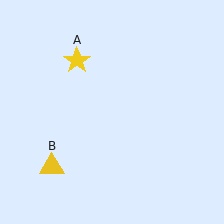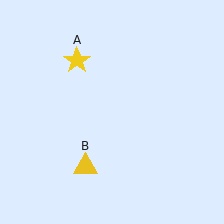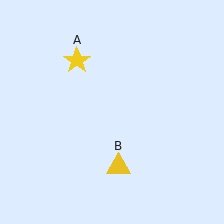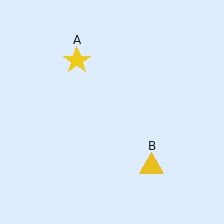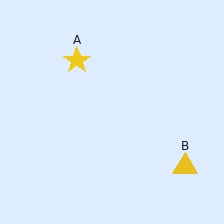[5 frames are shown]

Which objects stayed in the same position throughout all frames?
Yellow star (object A) remained stationary.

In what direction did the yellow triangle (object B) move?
The yellow triangle (object B) moved right.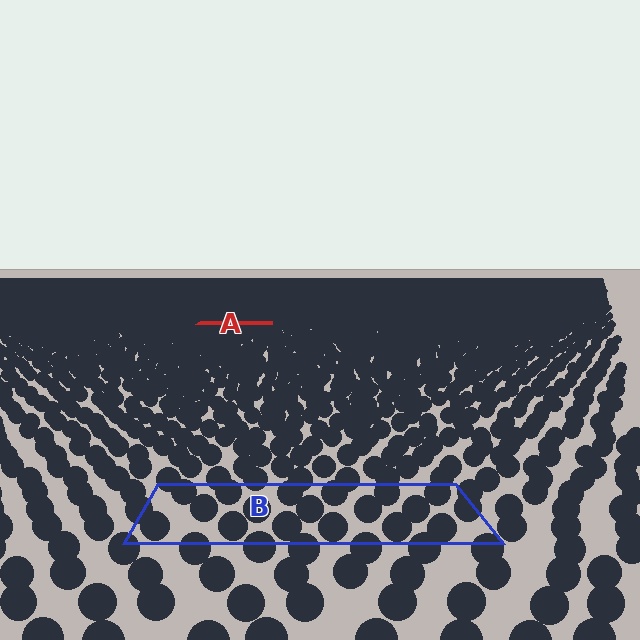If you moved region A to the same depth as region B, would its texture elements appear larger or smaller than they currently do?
They would appear larger. At a closer depth, the same texture elements are projected at a bigger on-screen size.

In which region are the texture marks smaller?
The texture marks are smaller in region A, because it is farther away.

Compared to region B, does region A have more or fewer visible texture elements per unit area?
Region A has more texture elements per unit area — they are packed more densely because it is farther away.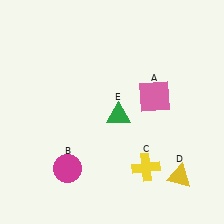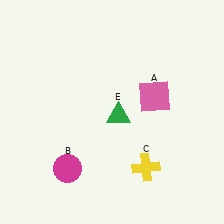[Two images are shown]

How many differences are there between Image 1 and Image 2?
There is 1 difference between the two images.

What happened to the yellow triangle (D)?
The yellow triangle (D) was removed in Image 2. It was in the bottom-right area of Image 1.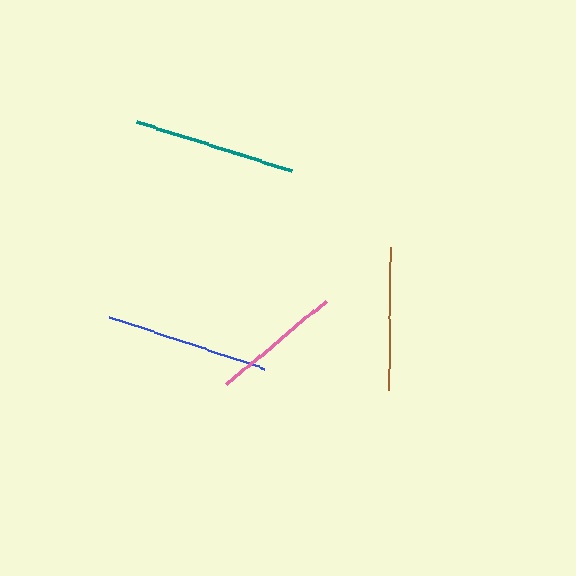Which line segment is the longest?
The blue line is the longest at approximately 164 pixels.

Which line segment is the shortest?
The pink line is the shortest at approximately 130 pixels.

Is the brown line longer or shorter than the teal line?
The teal line is longer than the brown line.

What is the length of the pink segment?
The pink segment is approximately 130 pixels long.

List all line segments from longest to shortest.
From longest to shortest: blue, teal, brown, pink.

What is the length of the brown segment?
The brown segment is approximately 143 pixels long.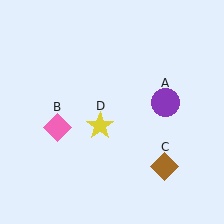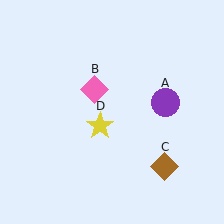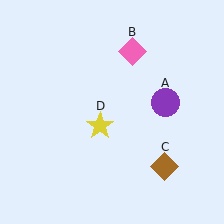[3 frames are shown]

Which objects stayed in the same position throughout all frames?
Purple circle (object A) and brown diamond (object C) and yellow star (object D) remained stationary.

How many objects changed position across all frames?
1 object changed position: pink diamond (object B).